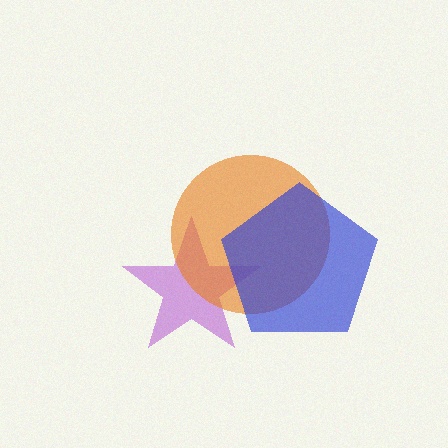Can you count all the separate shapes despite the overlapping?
Yes, there are 3 separate shapes.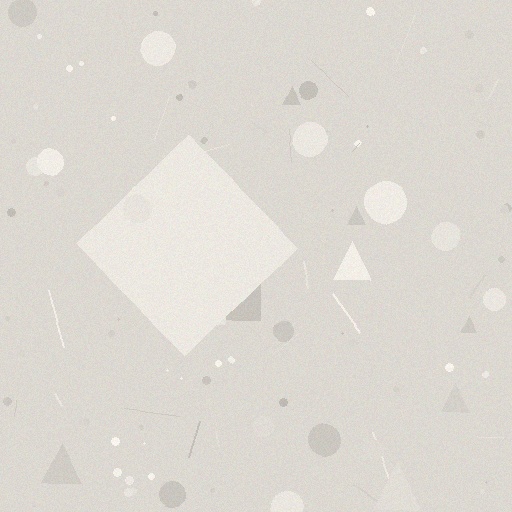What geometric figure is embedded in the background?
A diamond is embedded in the background.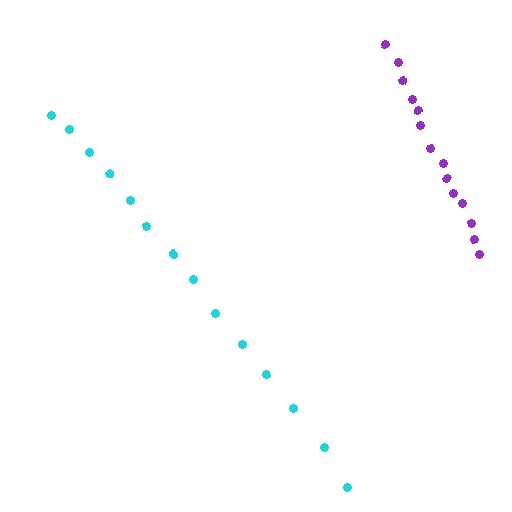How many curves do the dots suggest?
There are 2 distinct paths.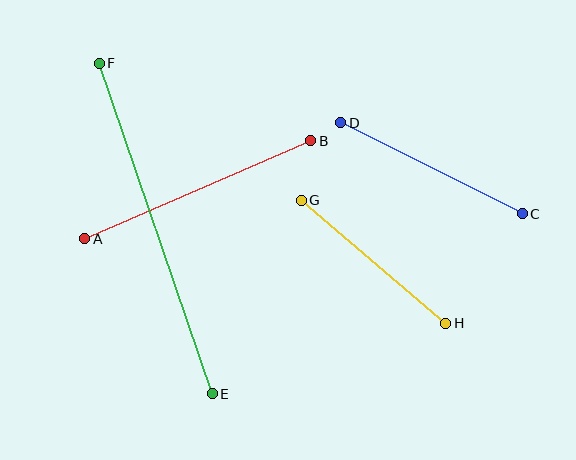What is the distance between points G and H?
The distance is approximately 190 pixels.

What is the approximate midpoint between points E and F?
The midpoint is at approximately (156, 229) pixels.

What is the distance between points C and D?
The distance is approximately 203 pixels.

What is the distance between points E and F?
The distance is approximately 349 pixels.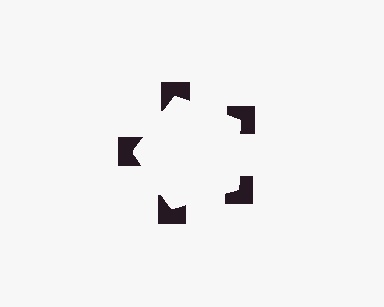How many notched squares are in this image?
There are 5 — one at each vertex of the illusory pentagon.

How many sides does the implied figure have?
5 sides.